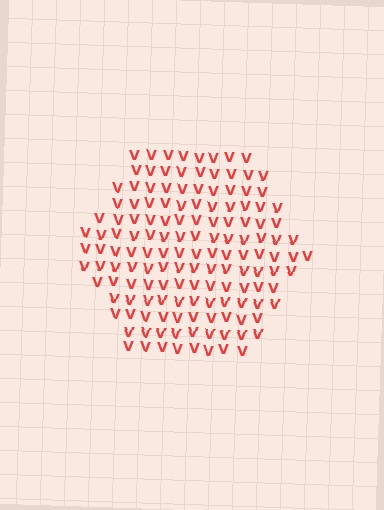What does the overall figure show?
The overall figure shows a hexagon.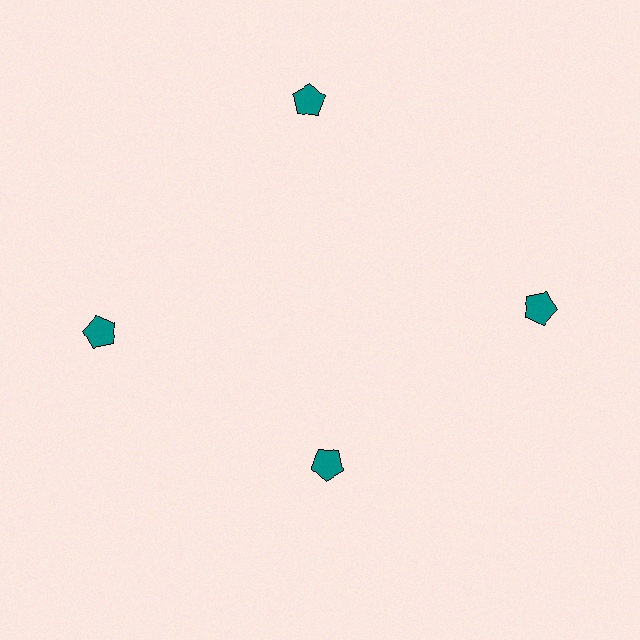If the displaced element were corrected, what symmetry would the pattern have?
It would have 4-fold rotational symmetry — the pattern would map onto itself every 90 degrees.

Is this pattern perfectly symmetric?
No. The 4 teal pentagons are arranged in a ring, but one element near the 6 o'clock position is pulled inward toward the center, breaking the 4-fold rotational symmetry.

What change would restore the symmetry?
The symmetry would be restored by moving it outward, back onto the ring so that all 4 pentagons sit at equal angles and equal distance from the center.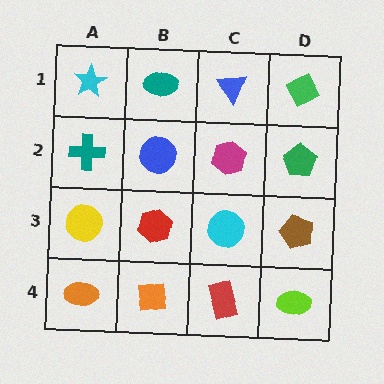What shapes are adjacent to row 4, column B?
A red hexagon (row 3, column B), an orange ellipse (row 4, column A), a red rectangle (row 4, column C).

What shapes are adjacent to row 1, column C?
A magenta hexagon (row 2, column C), a teal ellipse (row 1, column B), a green diamond (row 1, column D).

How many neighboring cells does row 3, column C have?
4.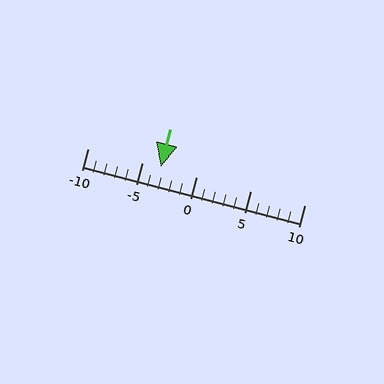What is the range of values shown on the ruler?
The ruler shows values from -10 to 10.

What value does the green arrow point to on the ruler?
The green arrow points to approximately -3.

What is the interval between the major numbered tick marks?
The major tick marks are spaced 5 units apart.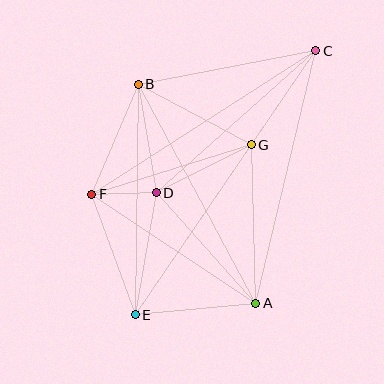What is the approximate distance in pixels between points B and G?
The distance between B and G is approximately 128 pixels.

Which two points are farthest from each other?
Points C and E are farthest from each other.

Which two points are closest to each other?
Points D and F are closest to each other.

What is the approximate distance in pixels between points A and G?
The distance between A and G is approximately 159 pixels.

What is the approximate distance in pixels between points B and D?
The distance between B and D is approximately 110 pixels.